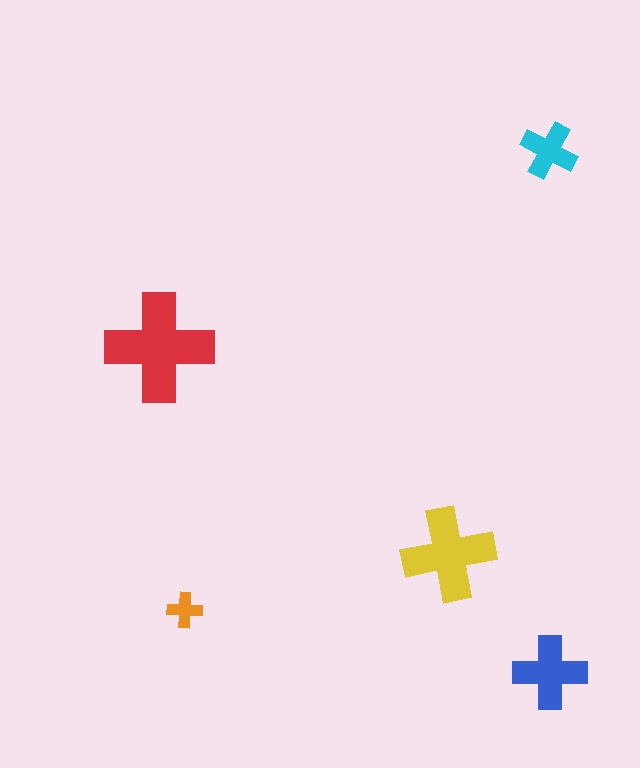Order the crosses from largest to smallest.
the red one, the yellow one, the blue one, the cyan one, the orange one.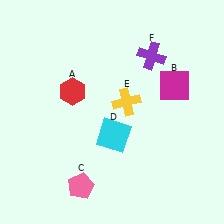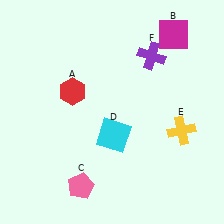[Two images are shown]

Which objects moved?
The objects that moved are: the magenta square (B), the yellow cross (E).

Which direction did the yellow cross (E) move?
The yellow cross (E) moved right.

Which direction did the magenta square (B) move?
The magenta square (B) moved up.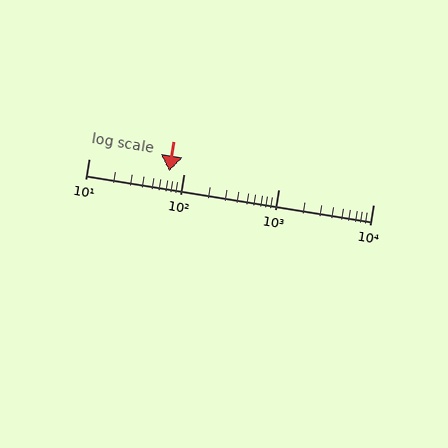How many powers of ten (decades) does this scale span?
The scale spans 3 decades, from 10 to 10000.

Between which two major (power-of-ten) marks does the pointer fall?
The pointer is between 10 and 100.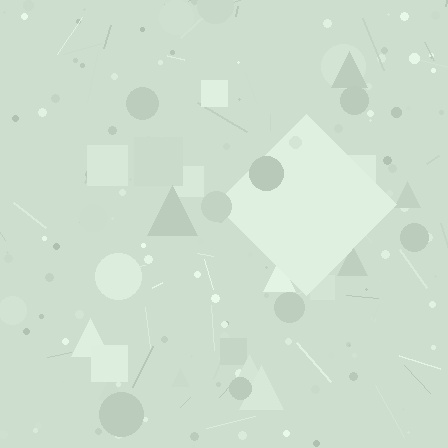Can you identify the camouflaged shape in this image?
The camouflaged shape is a diamond.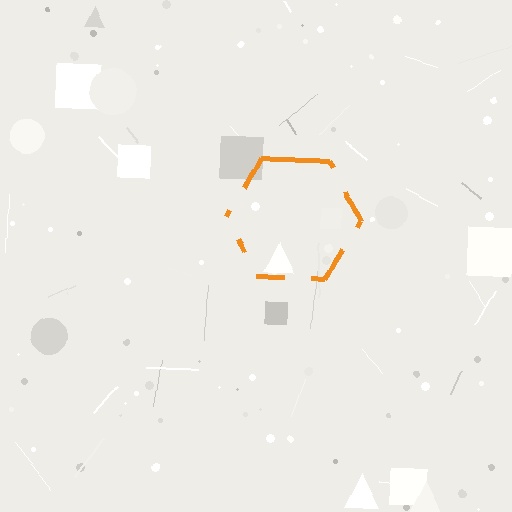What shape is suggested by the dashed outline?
The dashed outline suggests a hexagon.